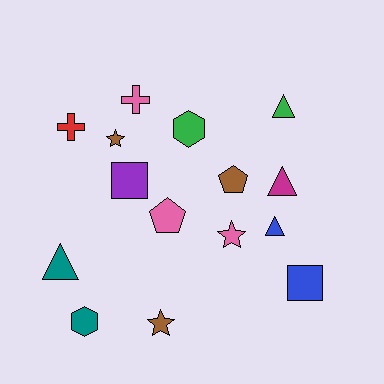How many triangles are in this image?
There are 4 triangles.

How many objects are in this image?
There are 15 objects.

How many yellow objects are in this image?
There are no yellow objects.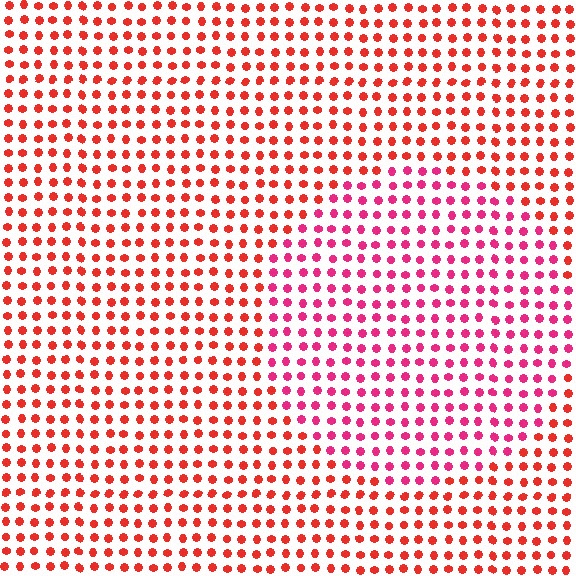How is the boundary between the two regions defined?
The boundary is defined purely by a slight shift in hue (about 31 degrees). Spacing, size, and orientation are identical on both sides.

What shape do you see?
I see a circle.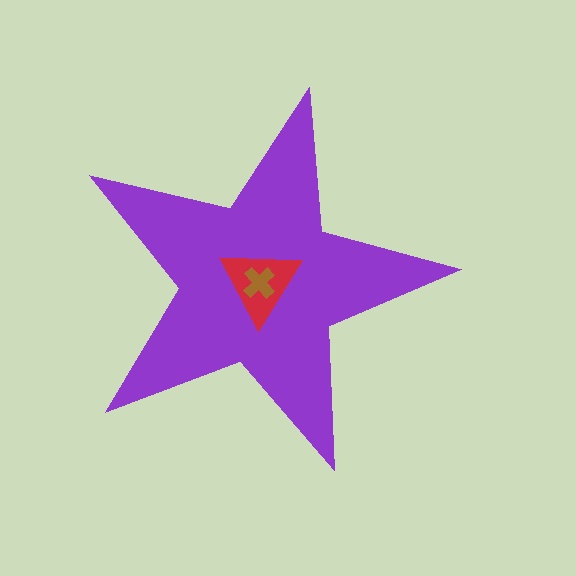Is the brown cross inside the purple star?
Yes.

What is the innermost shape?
The brown cross.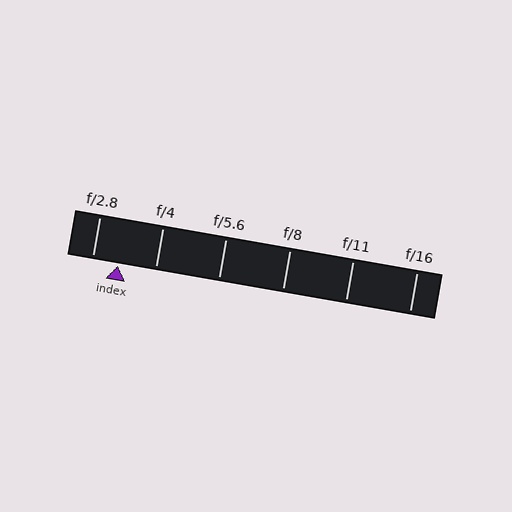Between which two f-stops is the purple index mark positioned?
The index mark is between f/2.8 and f/4.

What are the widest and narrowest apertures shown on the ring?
The widest aperture shown is f/2.8 and the narrowest is f/16.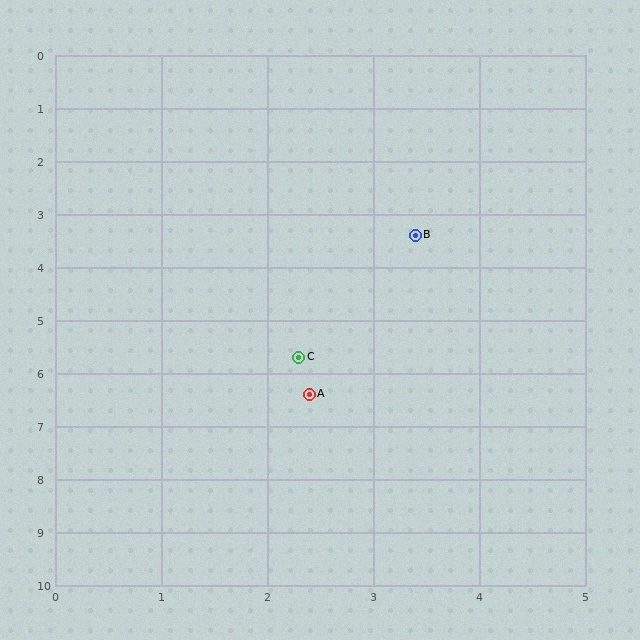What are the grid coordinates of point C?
Point C is at approximately (2.3, 5.7).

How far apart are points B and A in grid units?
Points B and A are about 3.2 grid units apart.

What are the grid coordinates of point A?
Point A is at approximately (2.4, 6.4).